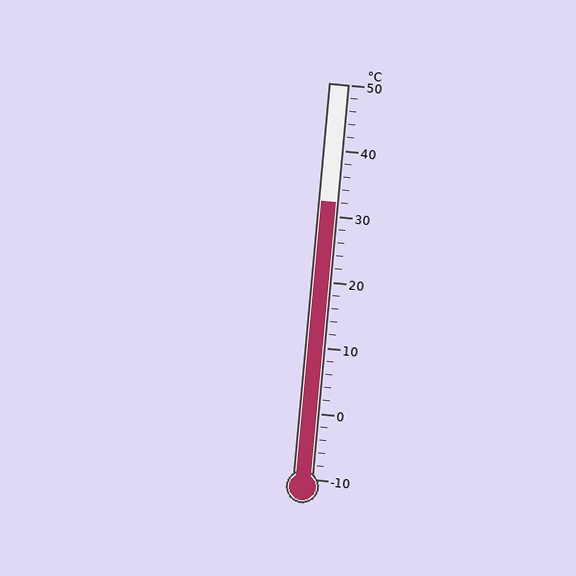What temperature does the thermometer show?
The thermometer shows approximately 32°C.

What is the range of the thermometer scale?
The thermometer scale ranges from -10°C to 50°C.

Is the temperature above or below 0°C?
The temperature is above 0°C.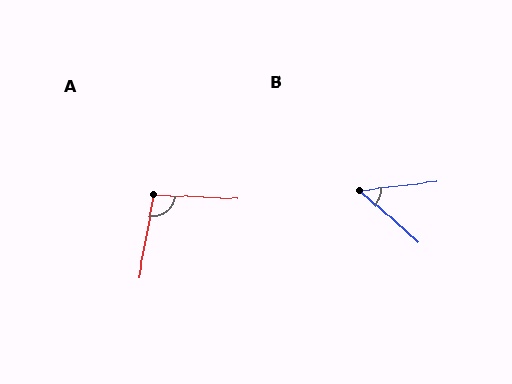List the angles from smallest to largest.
B (48°), A (98°).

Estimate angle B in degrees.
Approximately 48 degrees.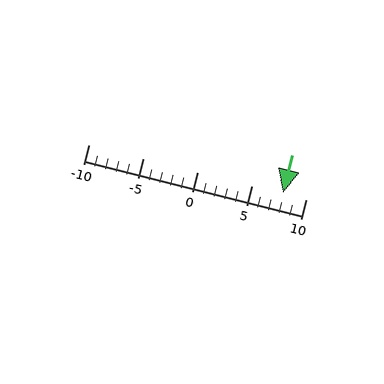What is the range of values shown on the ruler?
The ruler shows values from -10 to 10.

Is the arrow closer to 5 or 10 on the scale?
The arrow is closer to 10.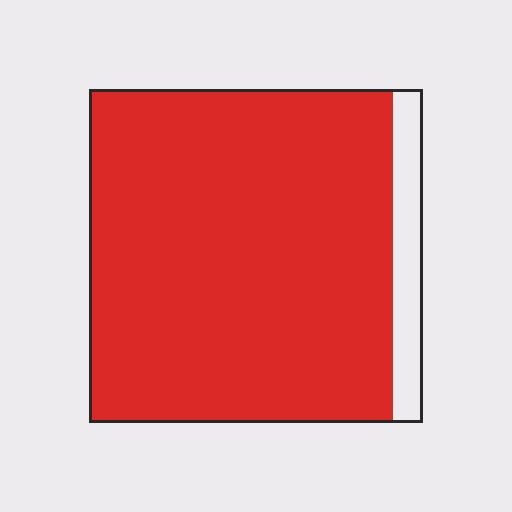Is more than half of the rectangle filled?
Yes.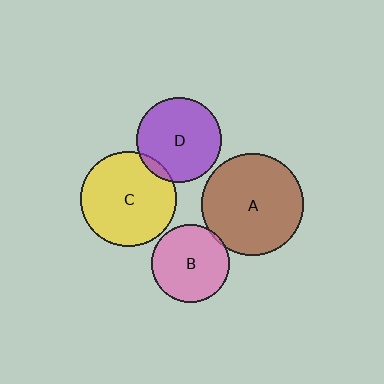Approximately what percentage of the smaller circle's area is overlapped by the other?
Approximately 5%.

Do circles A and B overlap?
Yes.